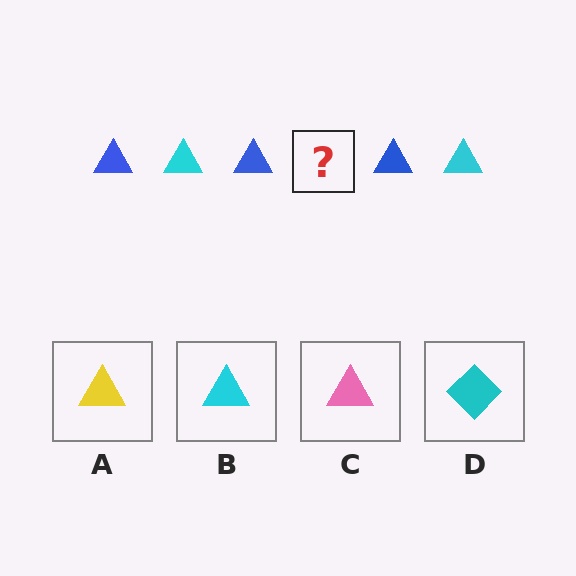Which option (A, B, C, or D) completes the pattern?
B.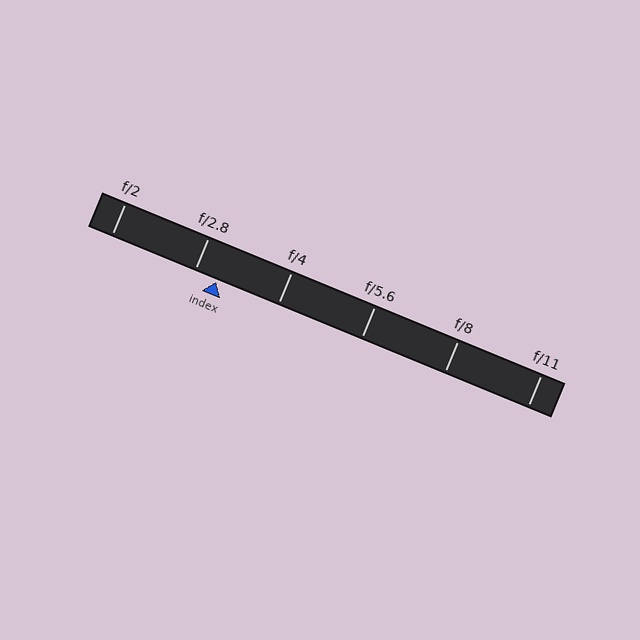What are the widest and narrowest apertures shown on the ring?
The widest aperture shown is f/2 and the narrowest is f/11.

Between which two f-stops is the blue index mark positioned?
The index mark is between f/2.8 and f/4.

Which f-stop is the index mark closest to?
The index mark is closest to f/2.8.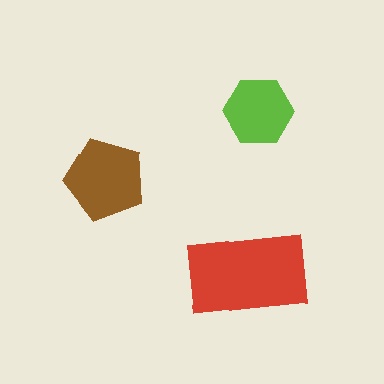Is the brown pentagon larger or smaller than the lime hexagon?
Larger.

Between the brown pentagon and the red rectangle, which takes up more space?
The red rectangle.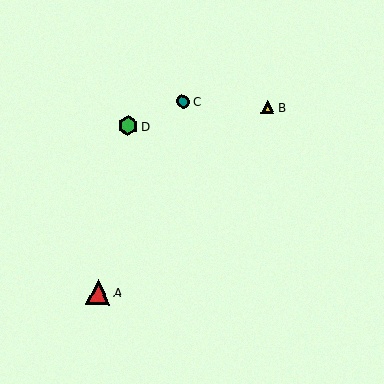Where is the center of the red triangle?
The center of the red triangle is at (98, 292).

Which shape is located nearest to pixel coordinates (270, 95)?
The yellow triangle (labeled B) at (268, 107) is nearest to that location.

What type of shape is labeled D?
Shape D is a green hexagon.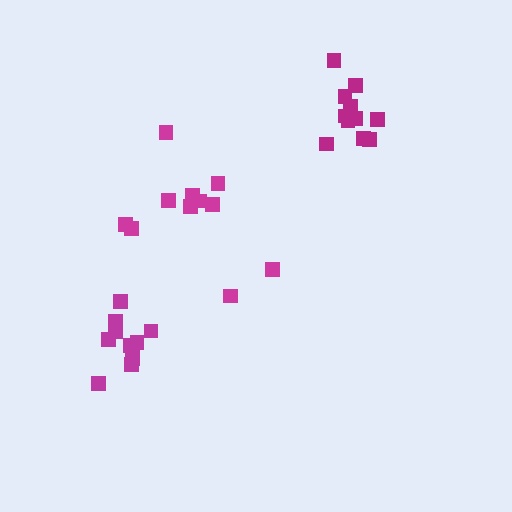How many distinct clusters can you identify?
There are 3 distinct clusters.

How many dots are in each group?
Group 1: 11 dots, Group 2: 12 dots, Group 3: 11 dots (34 total).